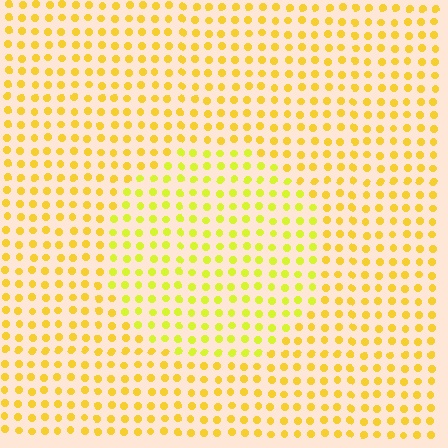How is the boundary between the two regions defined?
The boundary is defined purely by a slight shift in hue (about 22 degrees). Spacing, size, and orientation are identical on both sides.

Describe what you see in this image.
The image is filled with small yellow elements in a uniform arrangement. A circle-shaped region is visible where the elements are tinted to a slightly different hue, forming a subtle color boundary.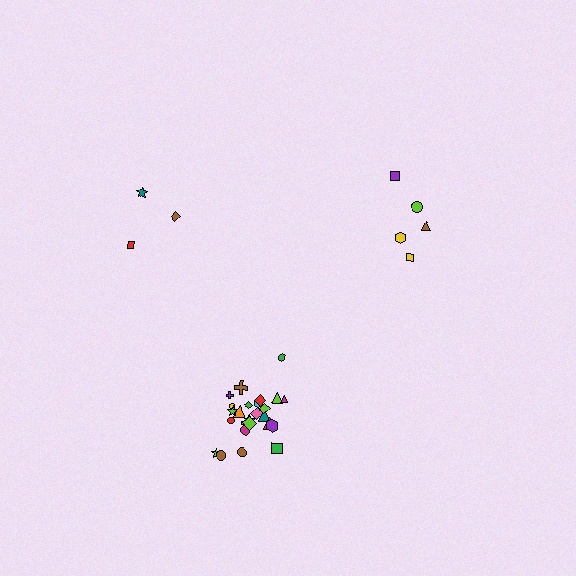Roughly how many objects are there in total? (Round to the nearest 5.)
Roughly 35 objects in total.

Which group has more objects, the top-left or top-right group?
The top-right group.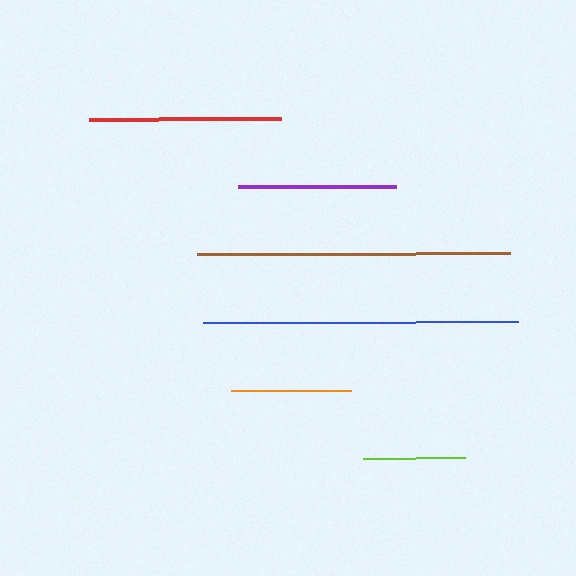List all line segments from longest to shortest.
From longest to shortest: blue, brown, red, purple, orange, lime.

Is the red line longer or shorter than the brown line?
The brown line is longer than the red line.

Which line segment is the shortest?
The lime line is the shortest at approximately 102 pixels.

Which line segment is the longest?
The blue line is the longest at approximately 316 pixels.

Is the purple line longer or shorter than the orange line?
The purple line is longer than the orange line.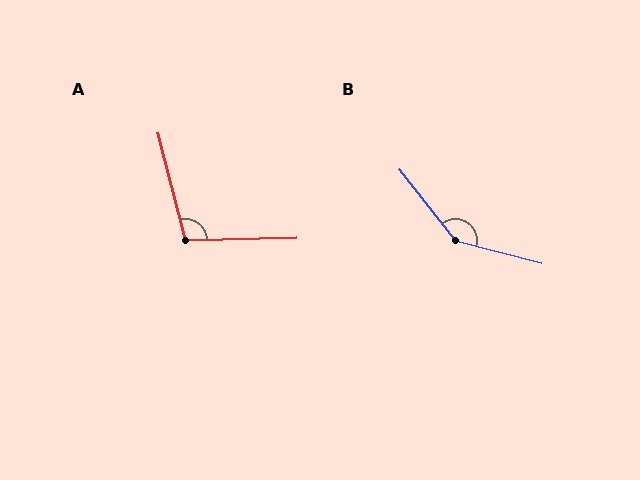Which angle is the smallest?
A, at approximately 103 degrees.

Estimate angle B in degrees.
Approximately 143 degrees.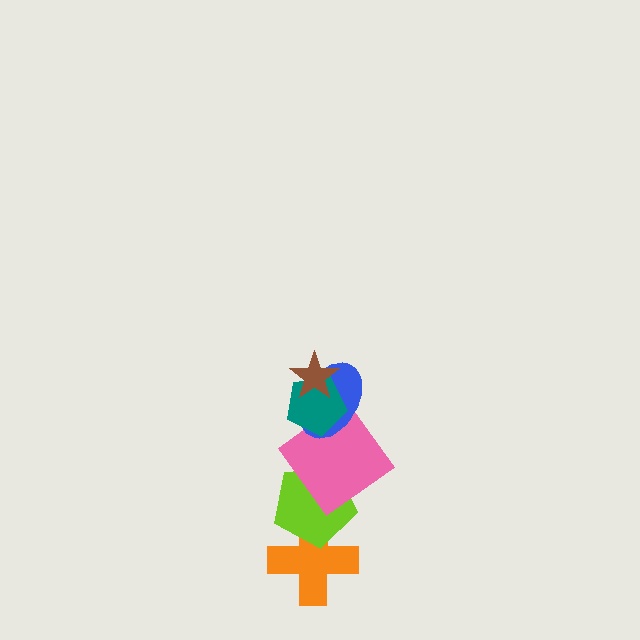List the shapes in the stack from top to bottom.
From top to bottom: the brown star, the teal pentagon, the blue ellipse, the pink diamond, the lime pentagon, the orange cross.